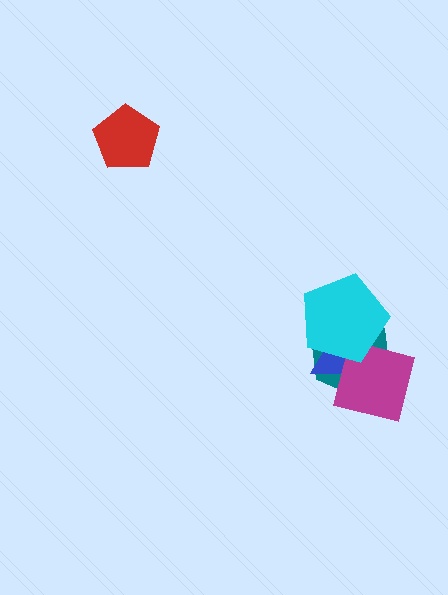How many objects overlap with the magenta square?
3 objects overlap with the magenta square.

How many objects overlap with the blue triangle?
3 objects overlap with the blue triangle.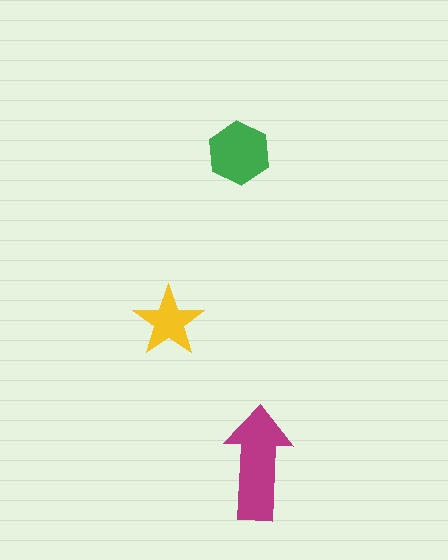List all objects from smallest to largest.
The yellow star, the green hexagon, the magenta arrow.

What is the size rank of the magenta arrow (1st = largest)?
1st.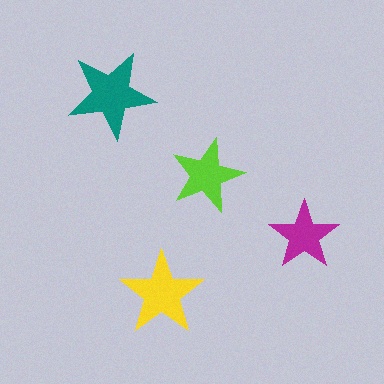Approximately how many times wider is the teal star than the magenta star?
About 1.5 times wider.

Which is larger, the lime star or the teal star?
The teal one.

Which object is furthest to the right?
The magenta star is rightmost.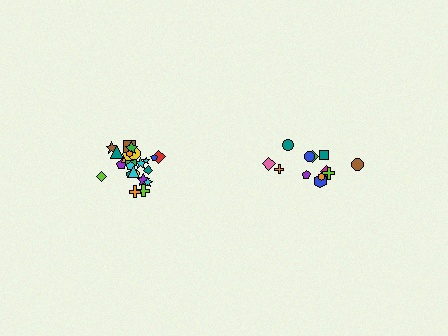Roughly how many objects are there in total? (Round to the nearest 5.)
Roughly 35 objects in total.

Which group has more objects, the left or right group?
The left group.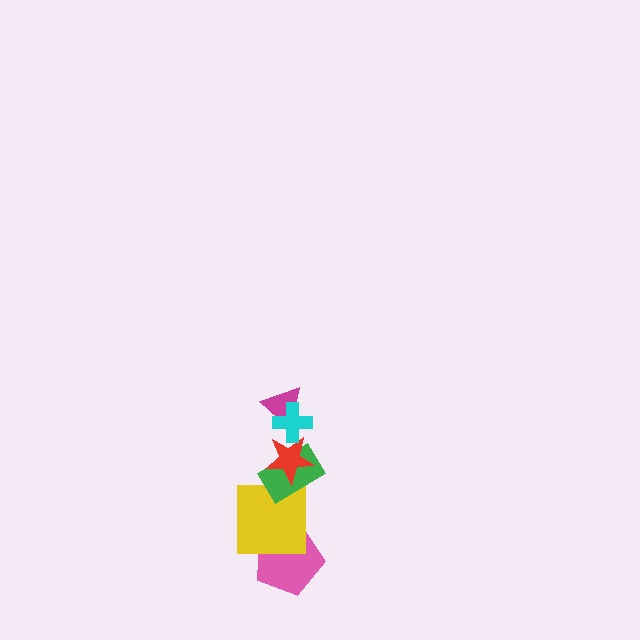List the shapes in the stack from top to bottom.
From top to bottom: the cyan cross, the magenta triangle, the red star, the green rectangle, the yellow square, the pink pentagon.